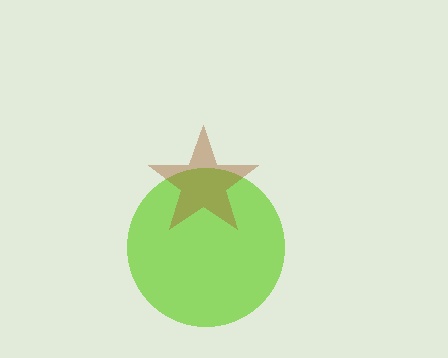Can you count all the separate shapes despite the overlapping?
Yes, there are 2 separate shapes.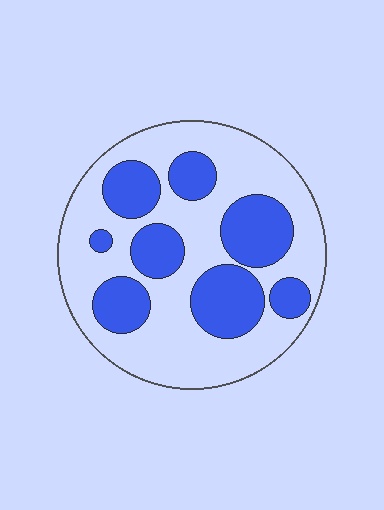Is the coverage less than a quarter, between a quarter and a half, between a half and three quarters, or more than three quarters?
Between a quarter and a half.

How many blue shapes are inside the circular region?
8.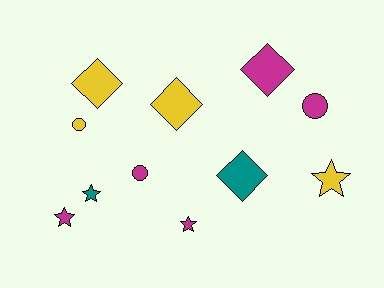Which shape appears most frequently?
Diamond, with 4 objects.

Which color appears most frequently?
Magenta, with 5 objects.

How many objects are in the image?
There are 11 objects.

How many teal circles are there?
There are no teal circles.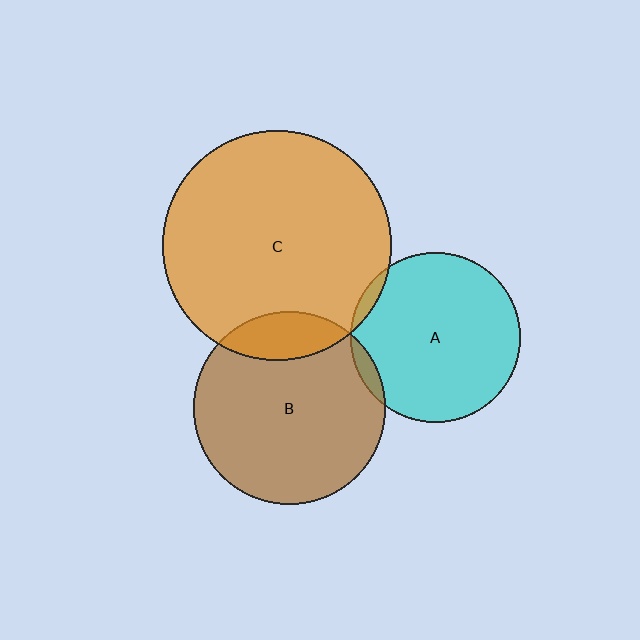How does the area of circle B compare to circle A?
Approximately 1.3 times.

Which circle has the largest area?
Circle C (orange).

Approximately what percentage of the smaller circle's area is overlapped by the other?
Approximately 5%.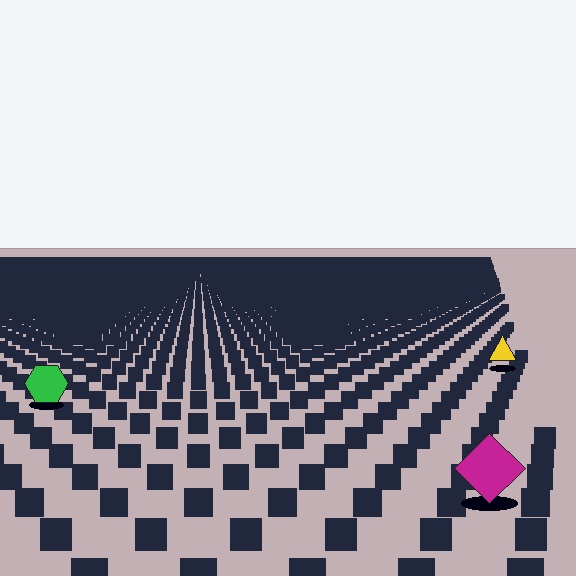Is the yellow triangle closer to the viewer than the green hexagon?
No. The green hexagon is closer — you can tell from the texture gradient: the ground texture is coarser near it.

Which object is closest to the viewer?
The magenta diamond is closest. The texture marks near it are larger and more spread out.